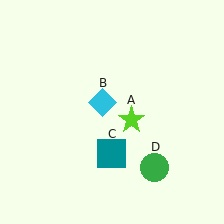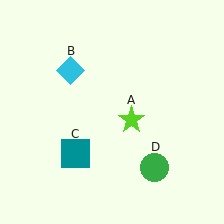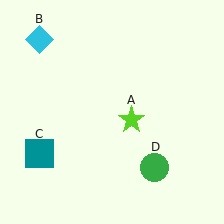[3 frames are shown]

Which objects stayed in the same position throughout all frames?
Lime star (object A) and green circle (object D) remained stationary.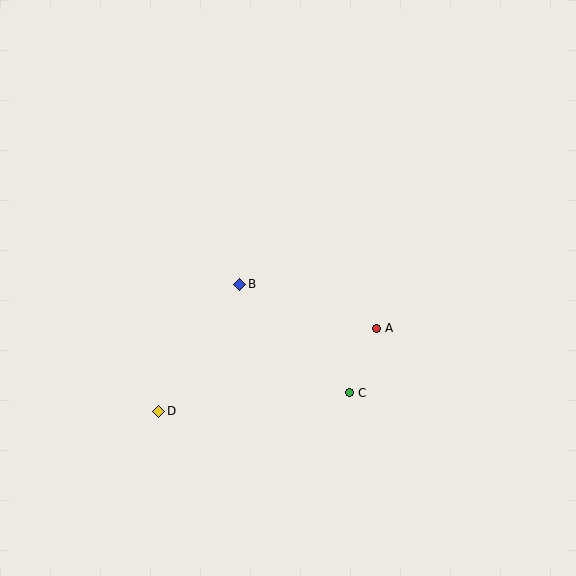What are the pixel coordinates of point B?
Point B is at (240, 284).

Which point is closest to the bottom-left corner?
Point D is closest to the bottom-left corner.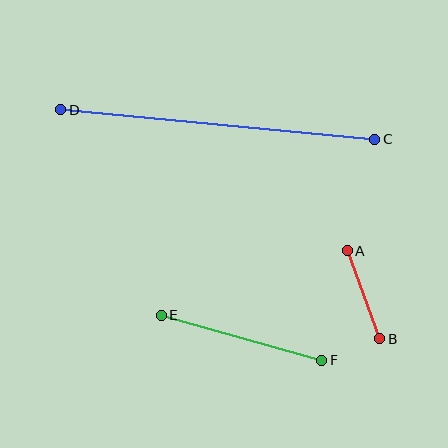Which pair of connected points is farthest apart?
Points C and D are farthest apart.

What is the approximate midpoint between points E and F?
The midpoint is at approximately (241, 338) pixels.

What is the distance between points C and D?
The distance is approximately 315 pixels.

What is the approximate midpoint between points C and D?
The midpoint is at approximately (218, 125) pixels.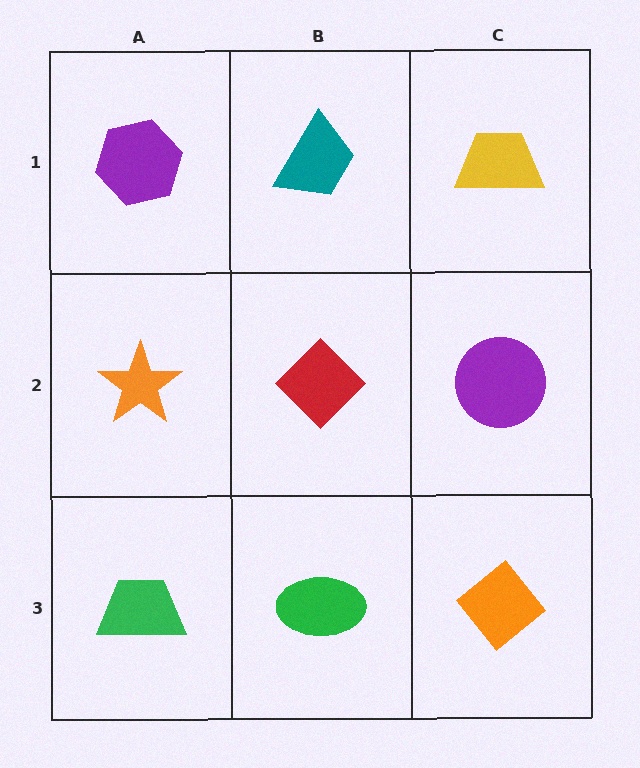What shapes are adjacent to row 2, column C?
A yellow trapezoid (row 1, column C), an orange diamond (row 3, column C), a red diamond (row 2, column B).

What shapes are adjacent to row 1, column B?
A red diamond (row 2, column B), a purple hexagon (row 1, column A), a yellow trapezoid (row 1, column C).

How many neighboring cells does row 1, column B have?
3.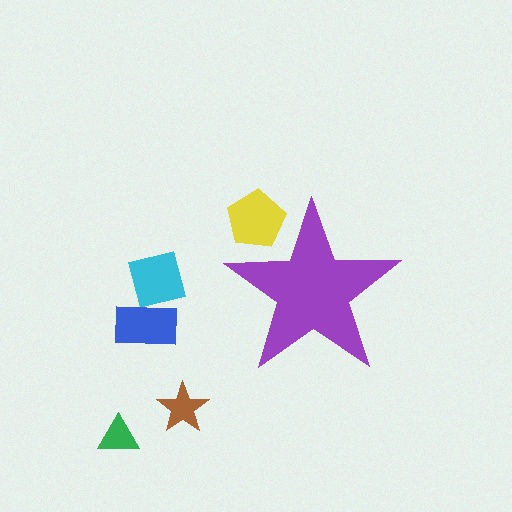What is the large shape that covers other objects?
A purple star.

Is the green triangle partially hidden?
No, the green triangle is fully visible.